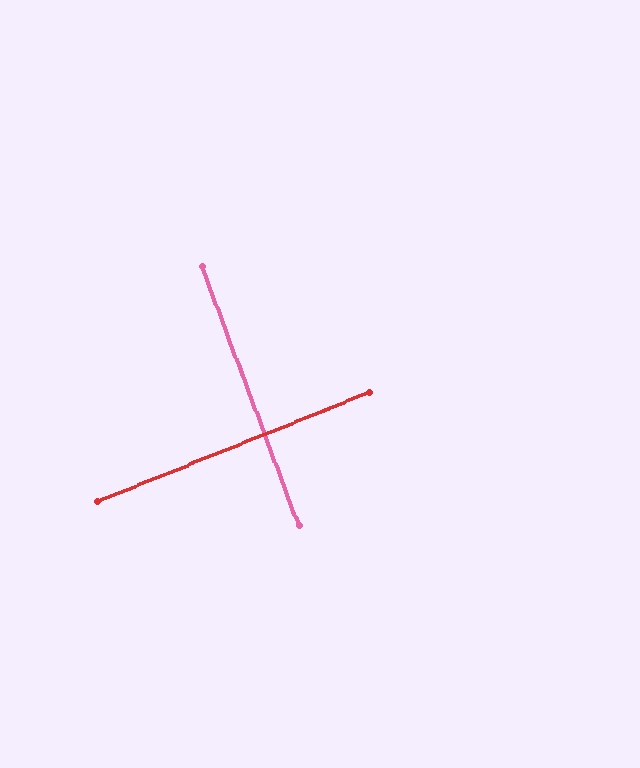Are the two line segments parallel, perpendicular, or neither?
Perpendicular — they meet at approximately 88°.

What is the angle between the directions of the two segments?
Approximately 88 degrees.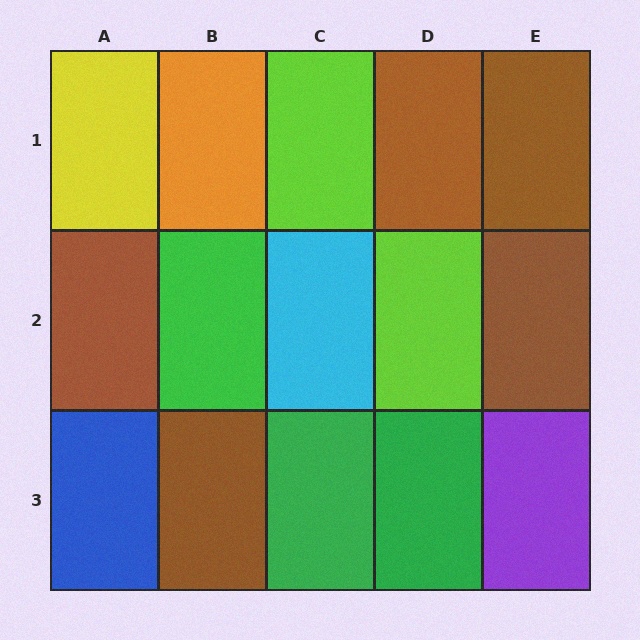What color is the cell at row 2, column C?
Cyan.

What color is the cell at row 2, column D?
Lime.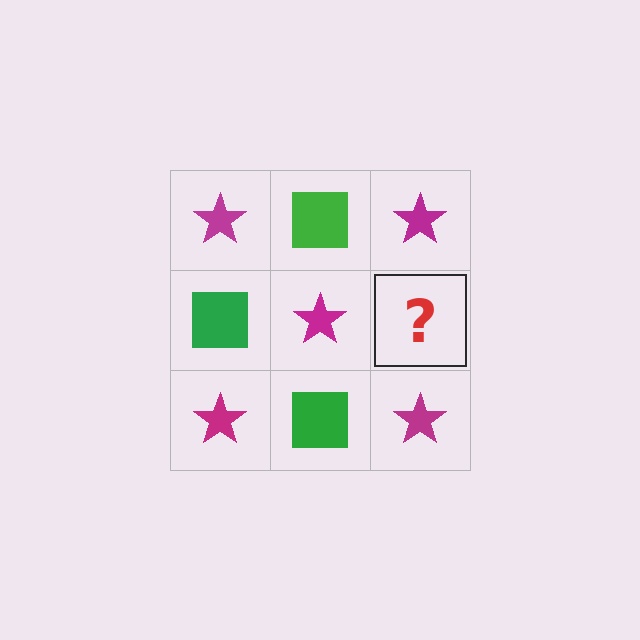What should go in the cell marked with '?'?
The missing cell should contain a green square.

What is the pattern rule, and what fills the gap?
The rule is that it alternates magenta star and green square in a checkerboard pattern. The gap should be filled with a green square.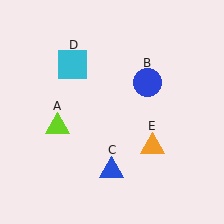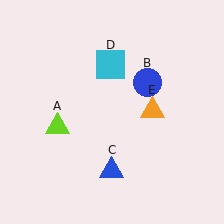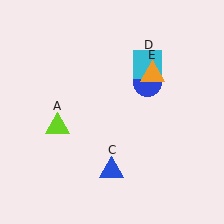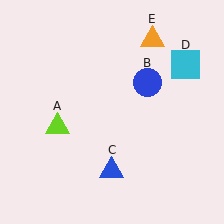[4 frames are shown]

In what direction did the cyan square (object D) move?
The cyan square (object D) moved right.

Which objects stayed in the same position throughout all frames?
Lime triangle (object A) and blue circle (object B) and blue triangle (object C) remained stationary.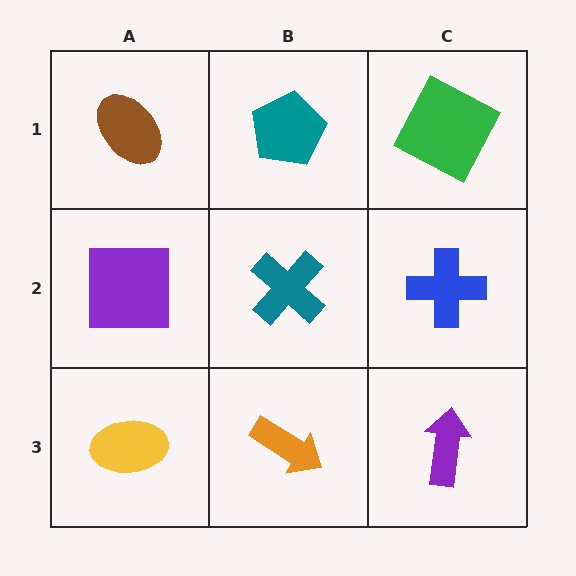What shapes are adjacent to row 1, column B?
A teal cross (row 2, column B), a brown ellipse (row 1, column A), a green square (row 1, column C).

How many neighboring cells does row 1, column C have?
2.